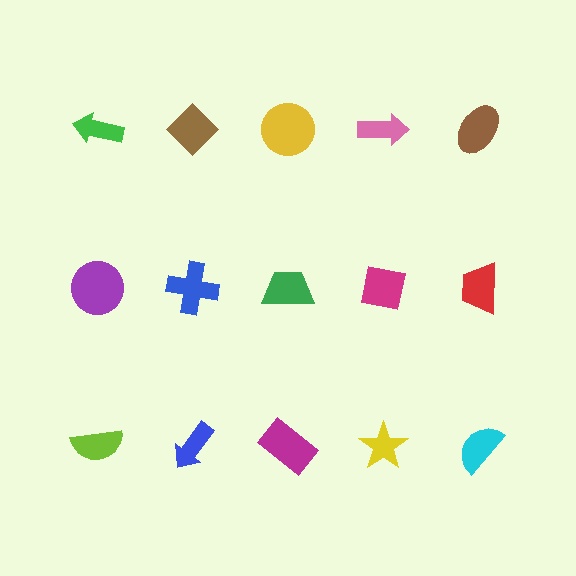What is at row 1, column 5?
A brown ellipse.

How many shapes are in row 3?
5 shapes.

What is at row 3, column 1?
A lime semicircle.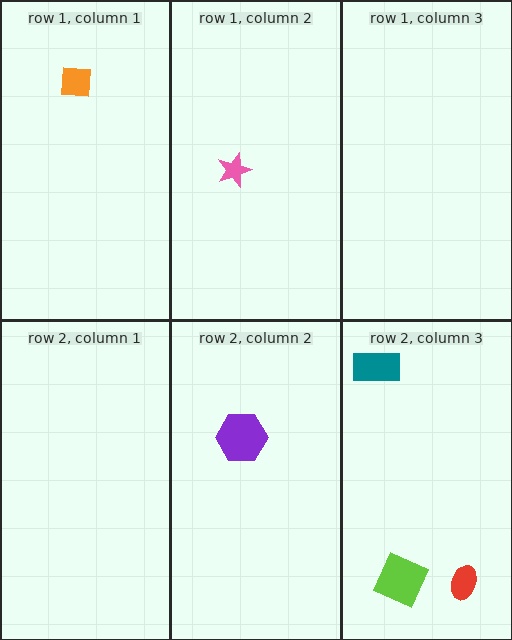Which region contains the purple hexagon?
The row 2, column 2 region.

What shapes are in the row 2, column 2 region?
The purple hexagon.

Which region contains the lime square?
The row 2, column 3 region.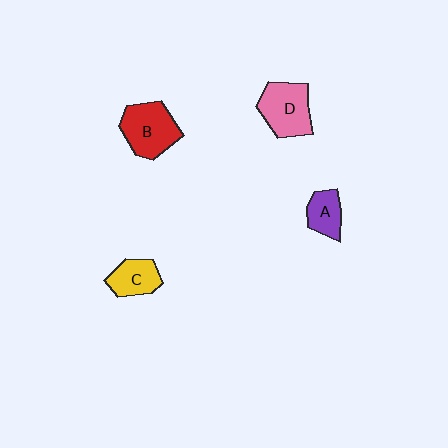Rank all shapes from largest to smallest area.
From largest to smallest: B (red), D (pink), C (yellow), A (purple).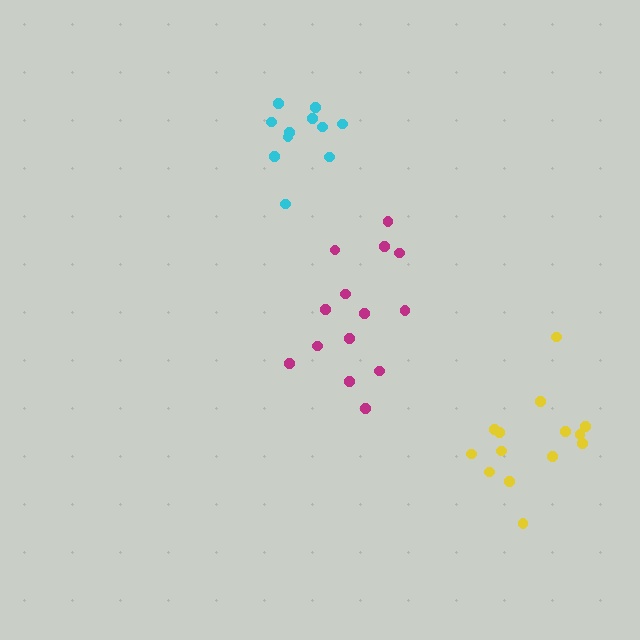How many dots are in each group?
Group 1: 14 dots, Group 2: 11 dots, Group 3: 14 dots (39 total).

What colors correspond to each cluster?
The clusters are colored: magenta, cyan, yellow.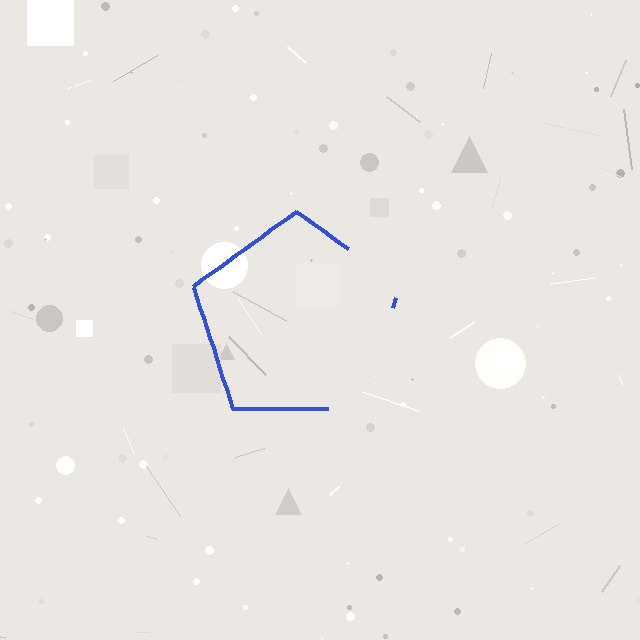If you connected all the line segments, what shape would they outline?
They would outline a pentagon.